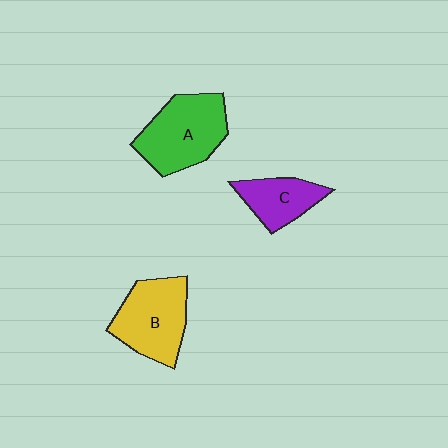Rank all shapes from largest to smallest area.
From largest to smallest: A (green), B (yellow), C (purple).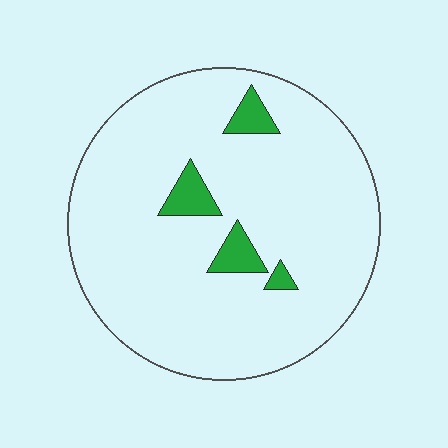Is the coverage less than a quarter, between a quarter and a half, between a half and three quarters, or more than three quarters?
Less than a quarter.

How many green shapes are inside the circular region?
4.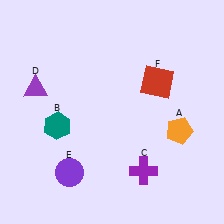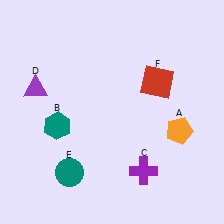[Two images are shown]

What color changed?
The circle (E) changed from purple in Image 1 to teal in Image 2.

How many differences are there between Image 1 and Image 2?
There is 1 difference between the two images.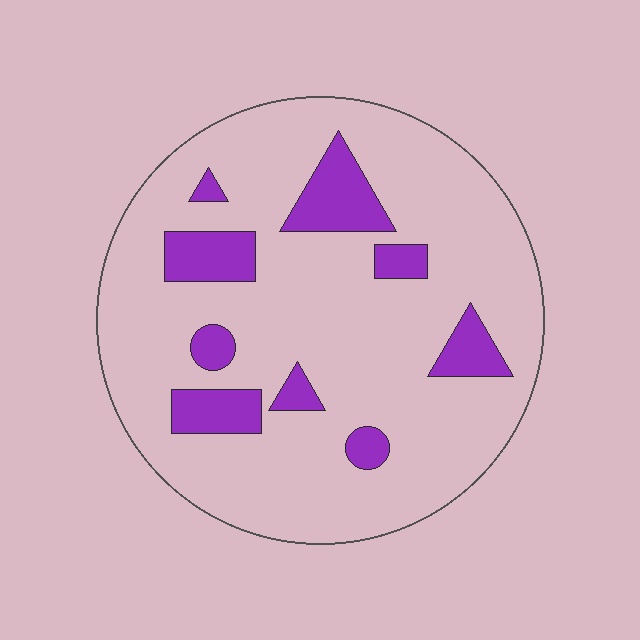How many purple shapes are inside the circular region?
9.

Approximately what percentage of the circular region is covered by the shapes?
Approximately 15%.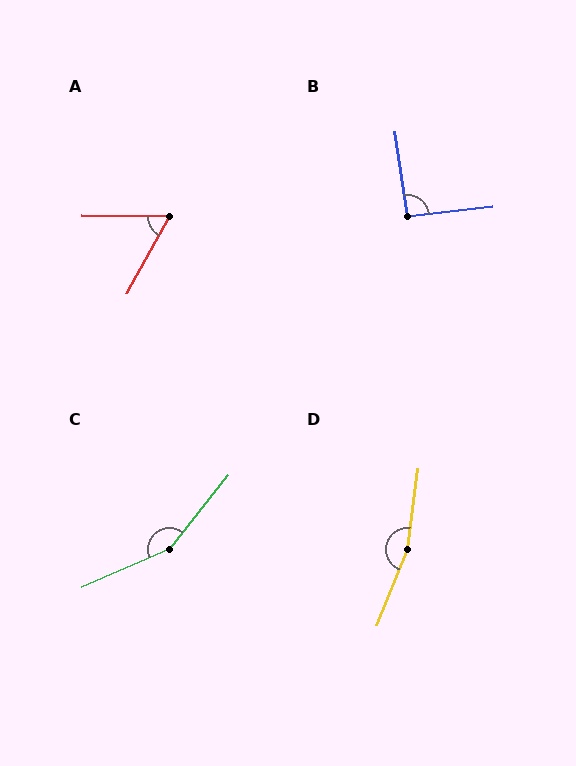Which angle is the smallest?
A, at approximately 62 degrees.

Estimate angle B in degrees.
Approximately 92 degrees.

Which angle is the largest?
D, at approximately 165 degrees.